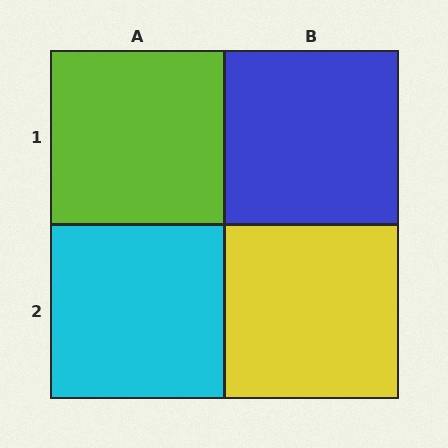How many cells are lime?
1 cell is lime.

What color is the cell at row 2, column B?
Yellow.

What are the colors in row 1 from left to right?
Lime, blue.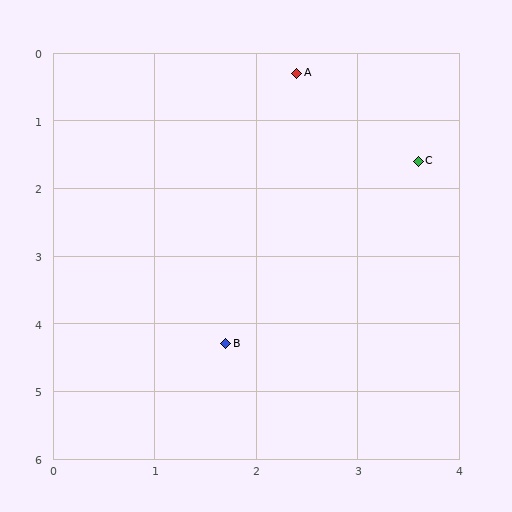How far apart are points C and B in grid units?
Points C and B are about 3.3 grid units apart.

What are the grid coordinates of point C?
Point C is at approximately (3.6, 1.6).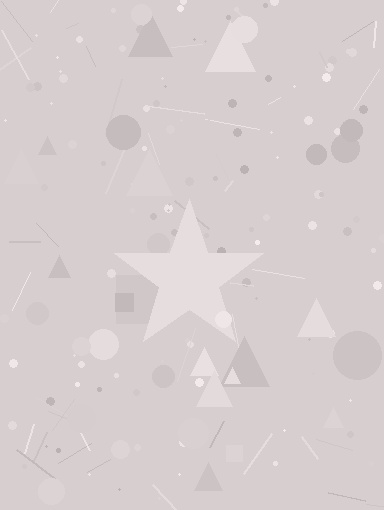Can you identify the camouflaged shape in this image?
The camouflaged shape is a star.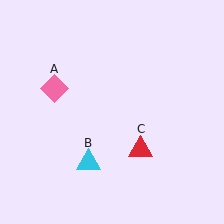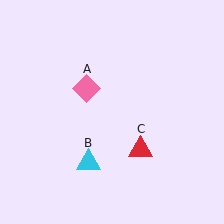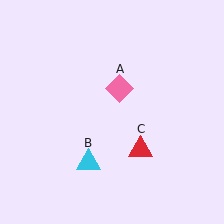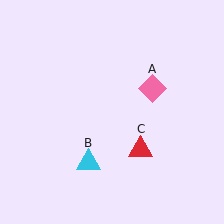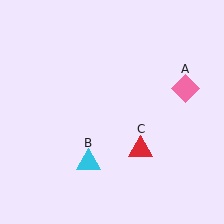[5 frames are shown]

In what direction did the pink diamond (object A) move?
The pink diamond (object A) moved right.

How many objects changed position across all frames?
1 object changed position: pink diamond (object A).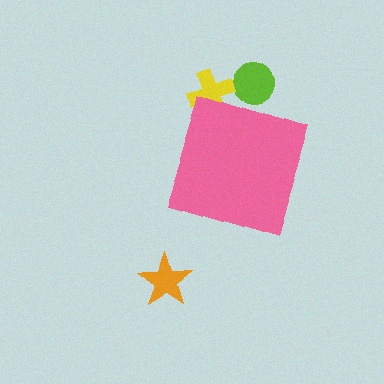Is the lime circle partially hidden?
Yes, the lime circle is partially hidden behind the pink diamond.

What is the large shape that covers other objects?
A pink diamond.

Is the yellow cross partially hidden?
Yes, the yellow cross is partially hidden behind the pink diamond.